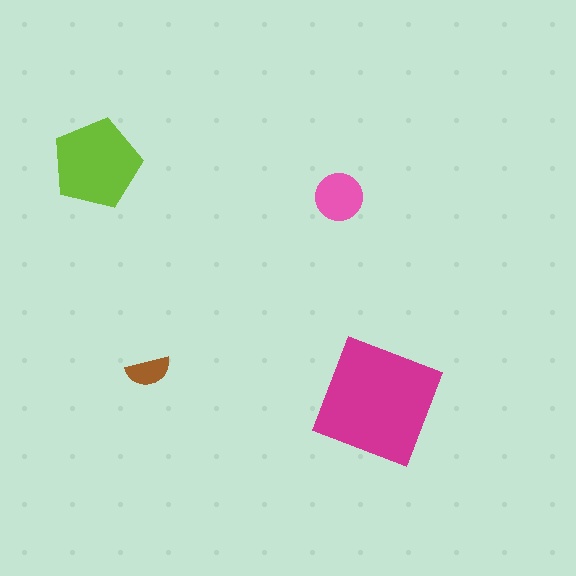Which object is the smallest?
The brown semicircle.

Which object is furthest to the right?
The magenta square is rightmost.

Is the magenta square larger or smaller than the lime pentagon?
Larger.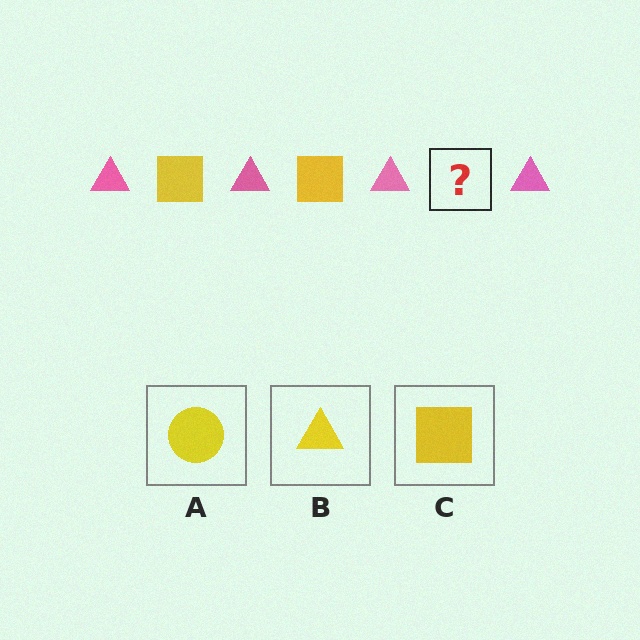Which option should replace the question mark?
Option C.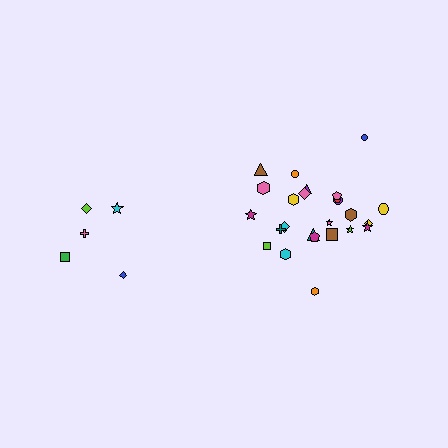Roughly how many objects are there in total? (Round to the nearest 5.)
Roughly 30 objects in total.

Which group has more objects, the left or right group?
The right group.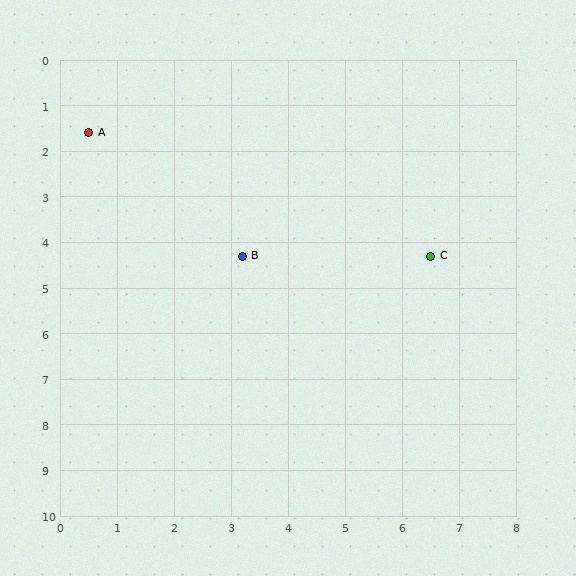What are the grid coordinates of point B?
Point B is at approximately (3.2, 4.3).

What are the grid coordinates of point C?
Point C is at approximately (6.5, 4.3).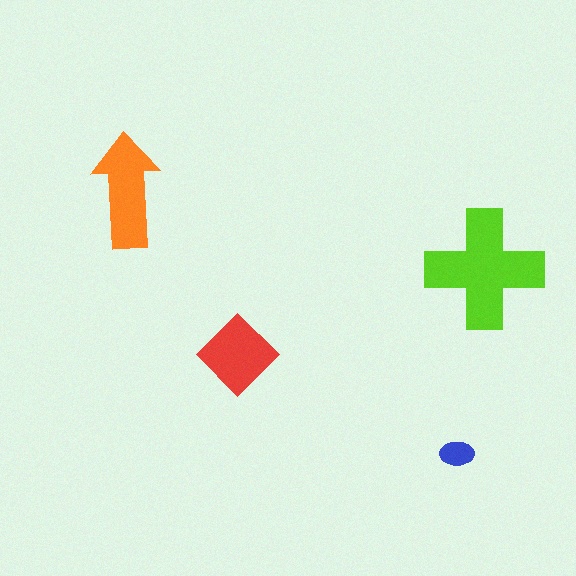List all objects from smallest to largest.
The blue ellipse, the red diamond, the orange arrow, the lime cross.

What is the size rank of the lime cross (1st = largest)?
1st.